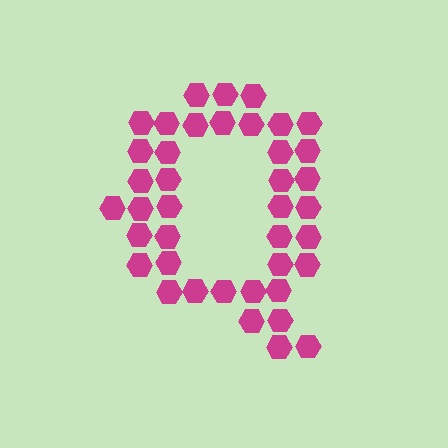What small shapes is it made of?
It is made of small hexagons.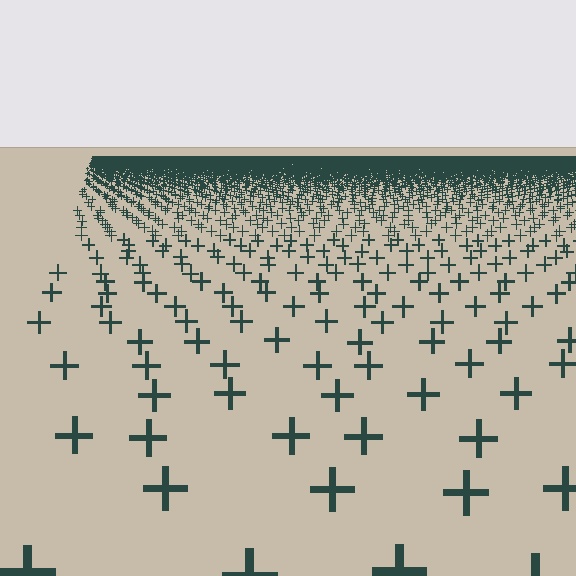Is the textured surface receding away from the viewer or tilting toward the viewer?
The surface is receding away from the viewer. Texture elements get smaller and denser toward the top.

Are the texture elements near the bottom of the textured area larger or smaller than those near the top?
Larger. Near the bottom, elements are closer to the viewer and appear at a bigger on-screen size.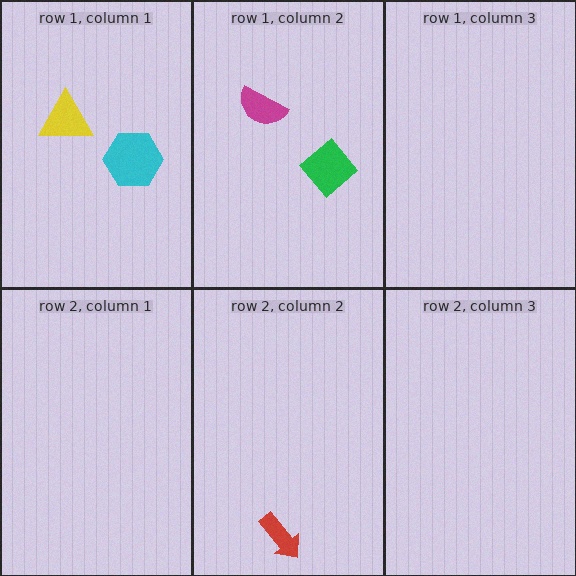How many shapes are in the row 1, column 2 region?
2.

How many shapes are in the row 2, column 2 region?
1.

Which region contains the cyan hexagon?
The row 1, column 1 region.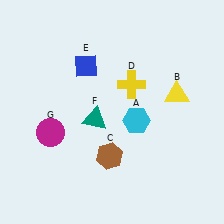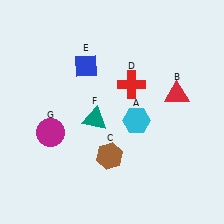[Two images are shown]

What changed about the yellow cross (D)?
In Image 1, D is yellow. In Image 2, it changed to red.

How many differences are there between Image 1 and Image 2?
There are 2 differences between the two images.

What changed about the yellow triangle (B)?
In Image 1, B is yellow. In Image 2, it changed to red.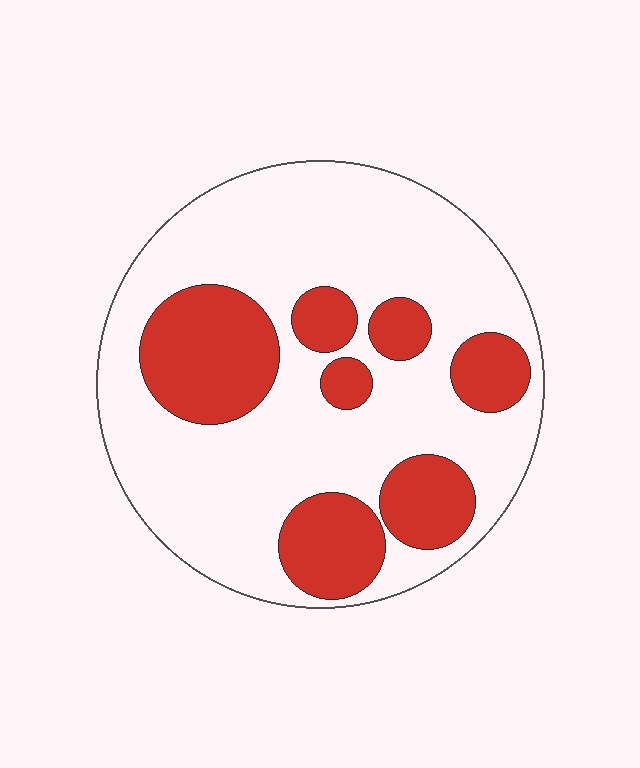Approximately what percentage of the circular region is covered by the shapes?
Approximately 30%.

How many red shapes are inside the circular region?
7.